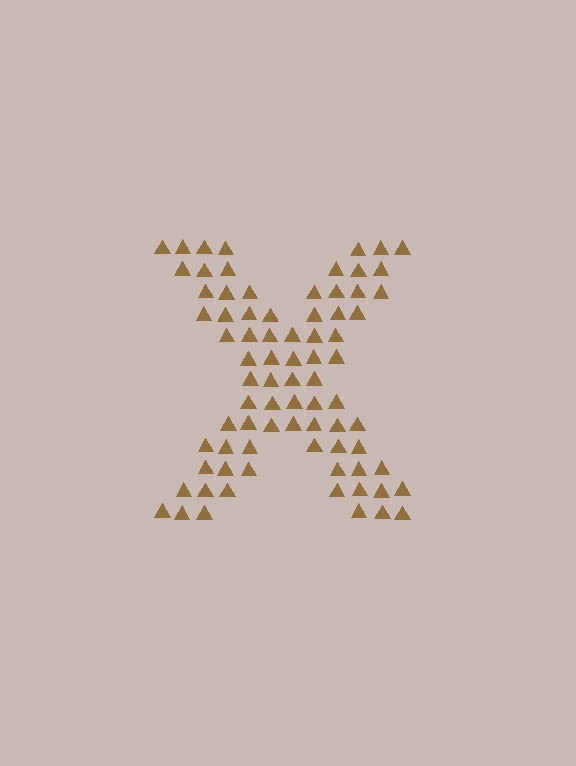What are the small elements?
The small elements are triangles.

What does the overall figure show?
The overall figure shows the letter X.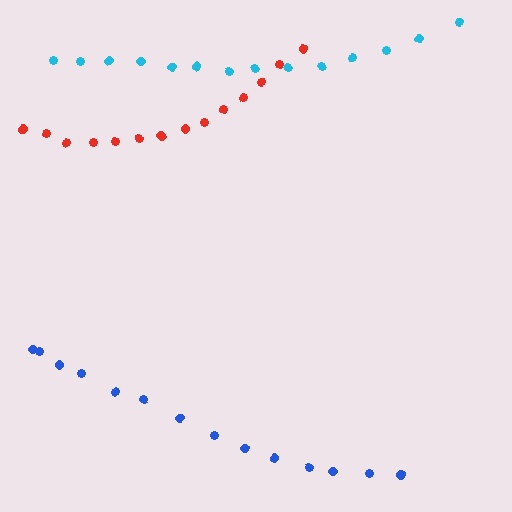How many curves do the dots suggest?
There are 3 distinct paths.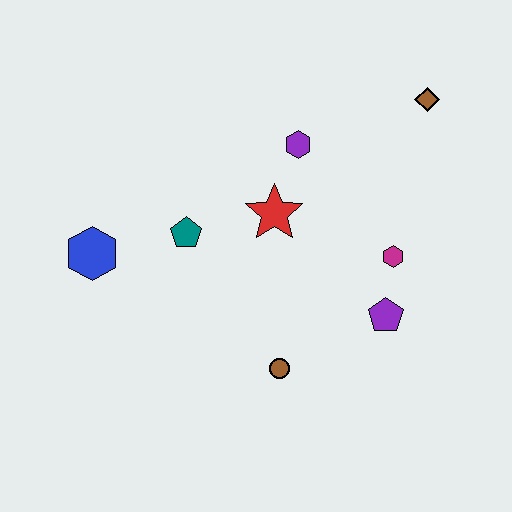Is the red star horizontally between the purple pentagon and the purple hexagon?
No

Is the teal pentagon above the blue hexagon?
Yes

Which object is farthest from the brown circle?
The brown diamond is farthest from the brown circle.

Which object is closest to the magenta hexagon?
The purple pentagon is closest to the magenta hexagon.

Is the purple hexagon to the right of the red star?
Yes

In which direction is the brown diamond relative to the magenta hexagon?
The brown diamond is above the magenta hexagon.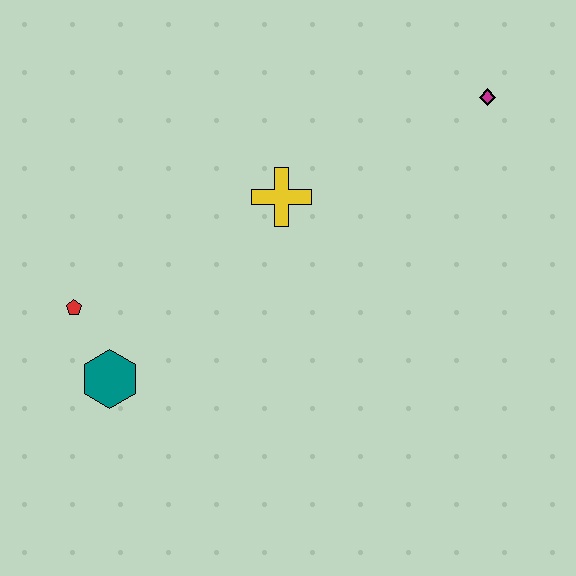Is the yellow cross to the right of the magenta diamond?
No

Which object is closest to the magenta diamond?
The yellow cross is closest to the magenta diamond.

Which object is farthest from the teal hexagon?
The magenta diamond is farthest from the teal hexagon.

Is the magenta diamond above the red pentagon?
Yes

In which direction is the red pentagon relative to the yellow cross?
The red pentagon is to the left of the yellow cross.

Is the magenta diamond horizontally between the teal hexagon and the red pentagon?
No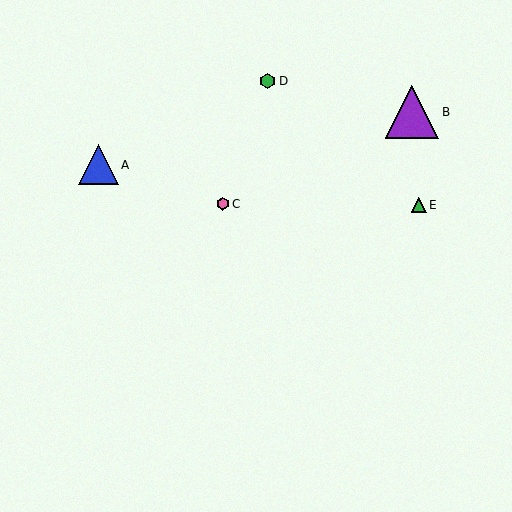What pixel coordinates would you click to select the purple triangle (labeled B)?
Click at (412, 112) to select the purple triangle B.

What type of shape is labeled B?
Shape B is a purple triangle.